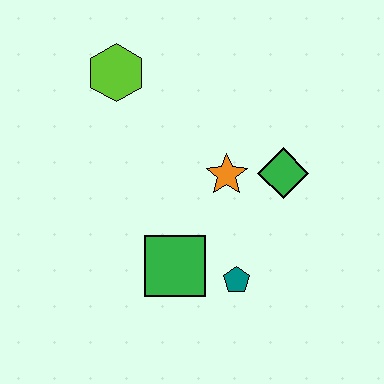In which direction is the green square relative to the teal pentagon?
The green square is to the left of the teal pentagon.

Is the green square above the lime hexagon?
No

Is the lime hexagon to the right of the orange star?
No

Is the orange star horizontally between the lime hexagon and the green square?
No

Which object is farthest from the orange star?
The lime hexagon is farthest from the orange star.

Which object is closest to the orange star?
The green diamond is closest to the orange star.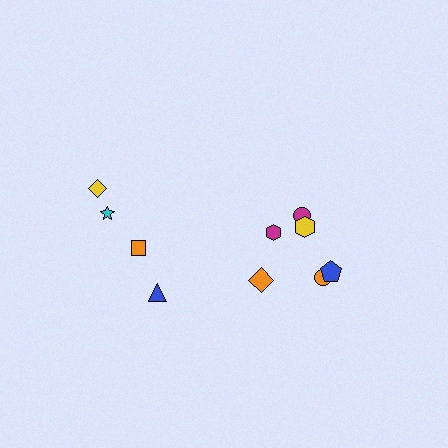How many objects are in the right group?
There are 6 objects.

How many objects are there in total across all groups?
There are 10 objects.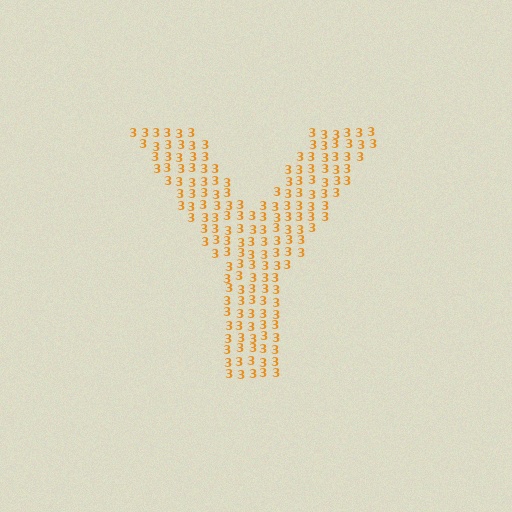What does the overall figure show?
The overall figure shows the letter Y.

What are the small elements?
The small elements are digit 3's.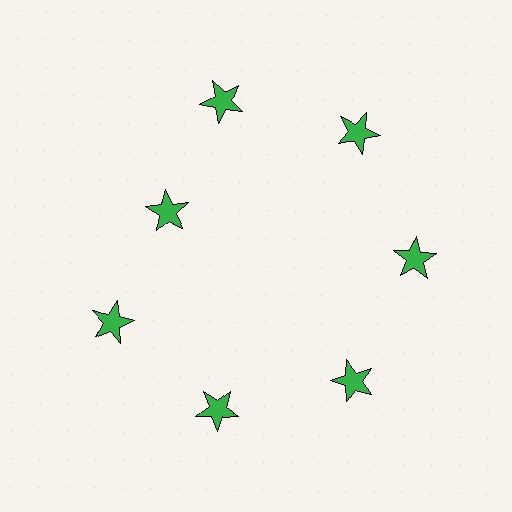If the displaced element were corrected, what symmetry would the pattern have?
It would have 7-fold rotational symmetry — the pattern would map onto itself every 51 degrees.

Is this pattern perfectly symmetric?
No. The 7 green stars are arranged in a ring, but one element near the 10 o'clock position is pulled inward toward the center, breaking the 7-fold rotational symmetry.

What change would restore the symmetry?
The symmetry would be restored by moving it outward, back onto the ring so that all 7 stars sit at equal angles and equal distance from the center.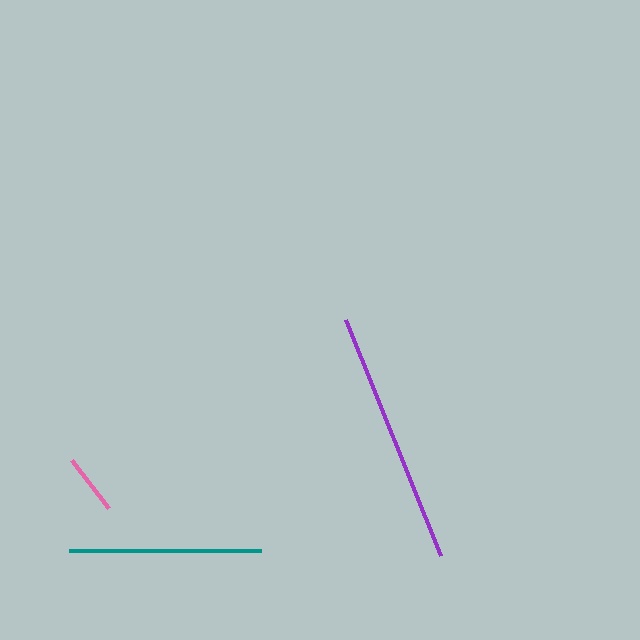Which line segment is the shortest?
The pink line is the shortest at approximately 60 pixels.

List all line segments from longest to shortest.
From longest to shortest: purple, teal, pink.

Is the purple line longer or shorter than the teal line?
The purple line is longer than the teal line.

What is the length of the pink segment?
The pink segment is approximately 60 pixels long.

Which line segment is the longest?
The purple line is the longest at approximately 255 pixels.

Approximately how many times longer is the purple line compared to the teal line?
The purple line is approximately 1.3 times the length of the teal line.